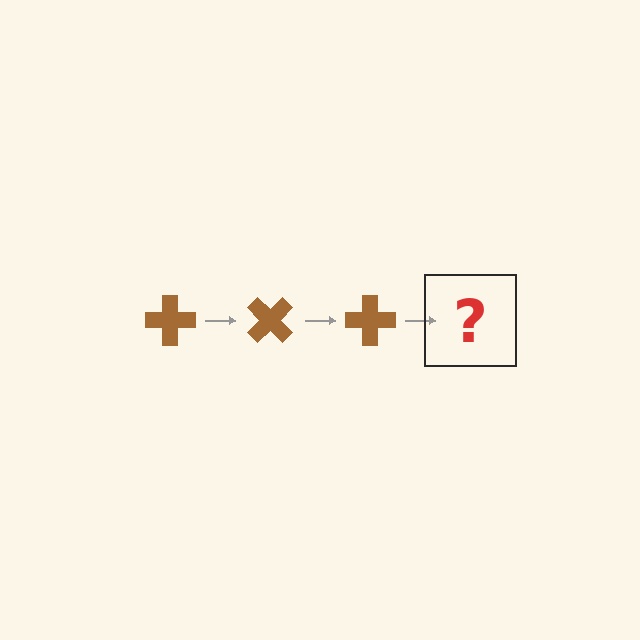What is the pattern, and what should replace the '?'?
The pattern is that the cross rotates 45 degrees each step. The '?' should be a brown cross rotated 135 degrees.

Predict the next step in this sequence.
The next step is a brown cross rotated 135 degrees.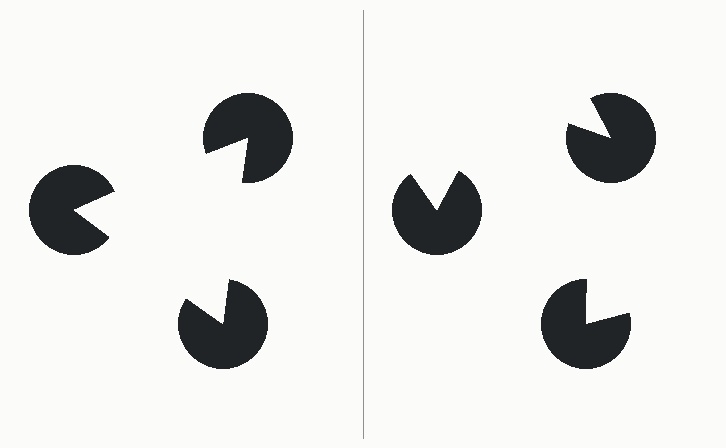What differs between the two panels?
The pac-man discs are positioned identically on both sides; only the wedge orientations differ. On the left they align to a triangle; on the right they are misaligned.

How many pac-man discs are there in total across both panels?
6 — 3 on each side.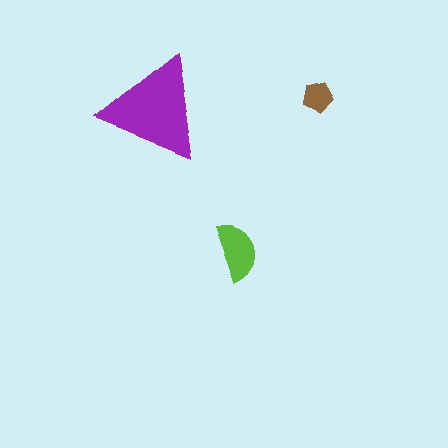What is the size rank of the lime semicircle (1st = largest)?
2nd.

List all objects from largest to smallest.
The purple triangle, the lime semicircle, the brown pentagon.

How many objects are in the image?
There are 3 objects in the image.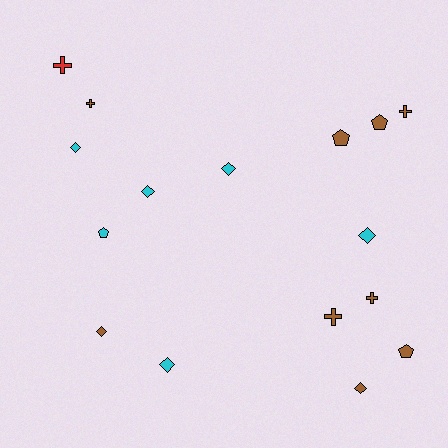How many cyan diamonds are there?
There are 5 cyan diamonds.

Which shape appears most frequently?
Diamond, with 7 objects.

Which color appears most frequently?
Brown, with 9 objects.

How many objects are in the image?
There are 16 objects.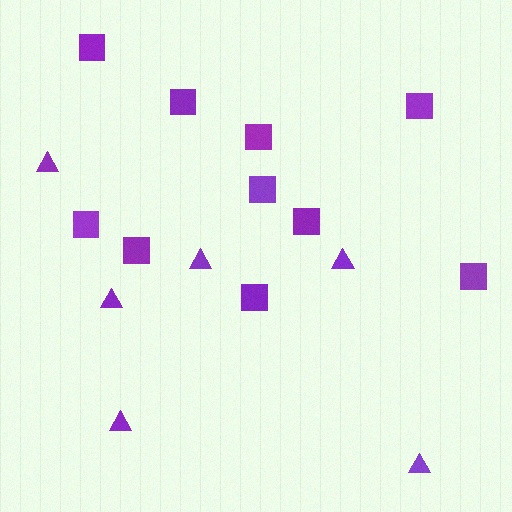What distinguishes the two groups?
There are 2 groups: one group of squares (10) and one group of triangles (6).